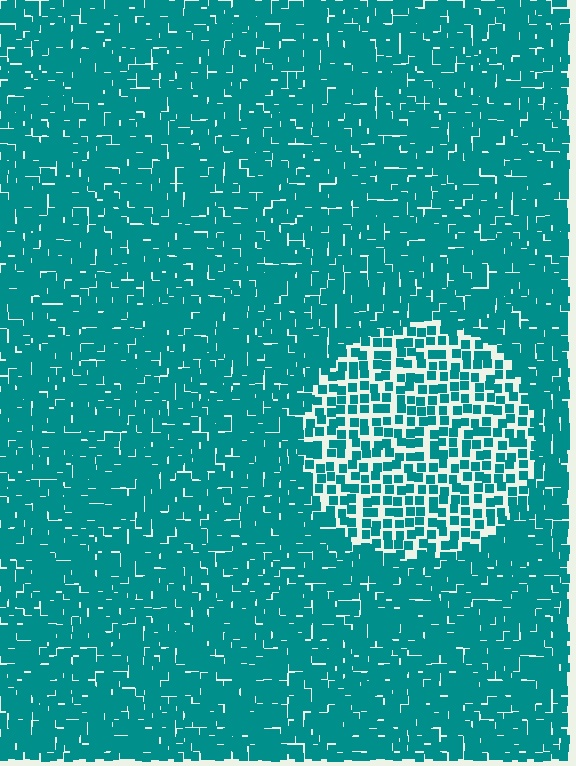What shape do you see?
I see a circle.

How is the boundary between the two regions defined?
The boundary is defined by a change in element density (approximately 2.0x ratio). All elements are the same color, size, and shape.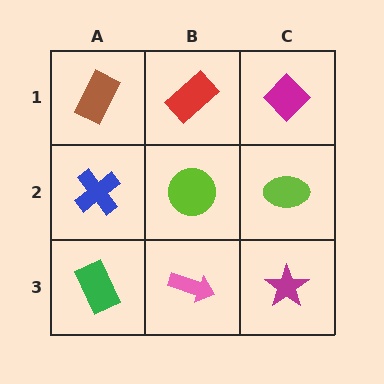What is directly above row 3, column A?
A blue cross.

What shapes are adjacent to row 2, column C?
A magenta diamond (row 1, column C), a magenta star (row 3, column C), a lime circle (row 2, column B).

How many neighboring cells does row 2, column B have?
4.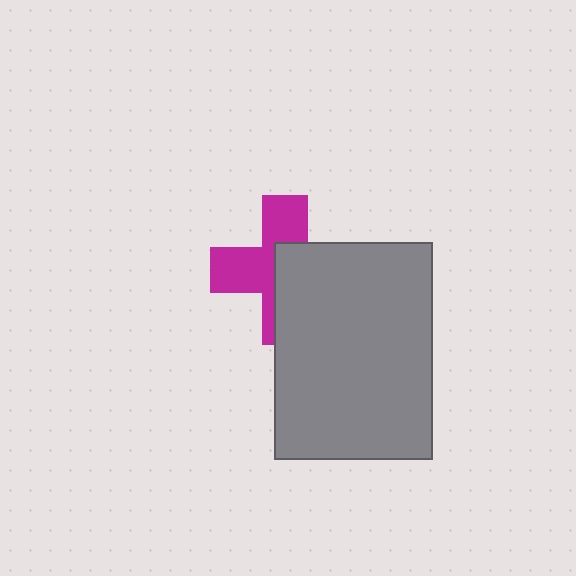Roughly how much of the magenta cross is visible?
About half of it is visible (roughly 49%).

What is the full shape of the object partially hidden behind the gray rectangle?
The partially hidden object is a magenta cross.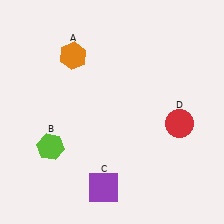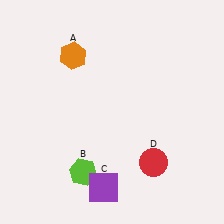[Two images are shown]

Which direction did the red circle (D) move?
The red circle (D) moved down.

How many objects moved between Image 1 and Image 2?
2 objects moved between the two images.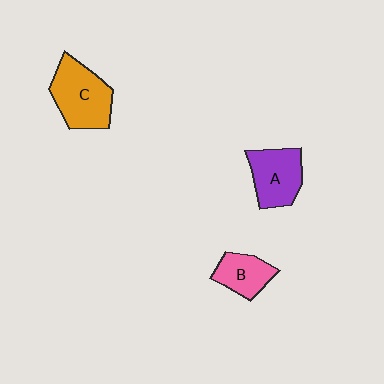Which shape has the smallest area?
Shape B (pink).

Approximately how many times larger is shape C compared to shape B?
Approximately 1.7 times.